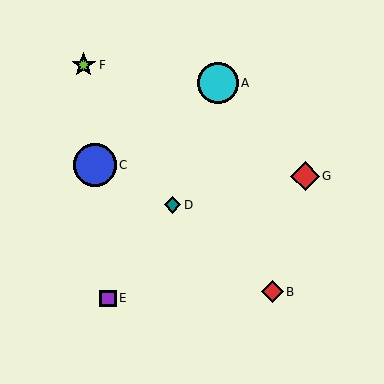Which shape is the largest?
The blue circle (labeled C) is the largest.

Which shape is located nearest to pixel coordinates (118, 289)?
The purple square (labeled E) at (108, 298) is nearest to that location.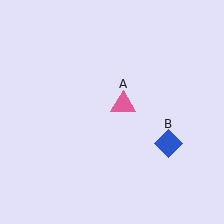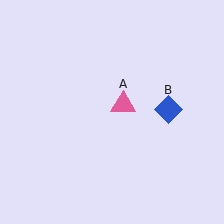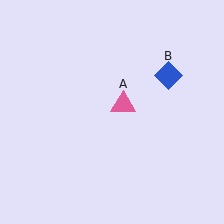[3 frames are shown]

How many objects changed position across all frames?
1 object changed position: blue diamond (object B).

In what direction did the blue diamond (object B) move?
The blue diamond (object B) moved up.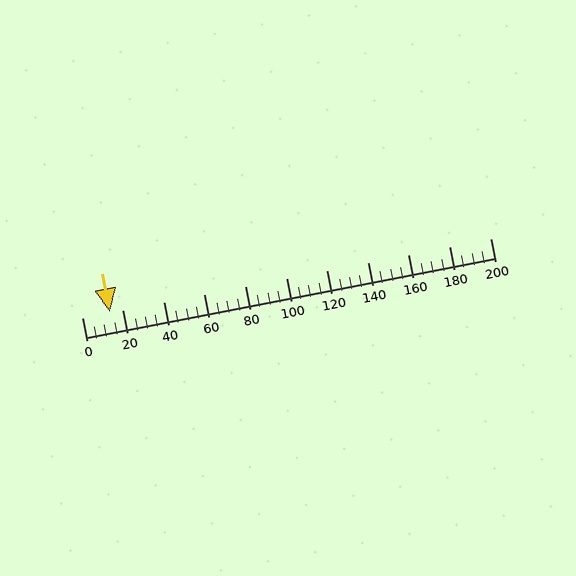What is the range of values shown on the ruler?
The ruler shows values from 0 to 200.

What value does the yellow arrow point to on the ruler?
The yellow arrow points to approximately 14.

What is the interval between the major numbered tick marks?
The major tick marks are spaced 20 units apart.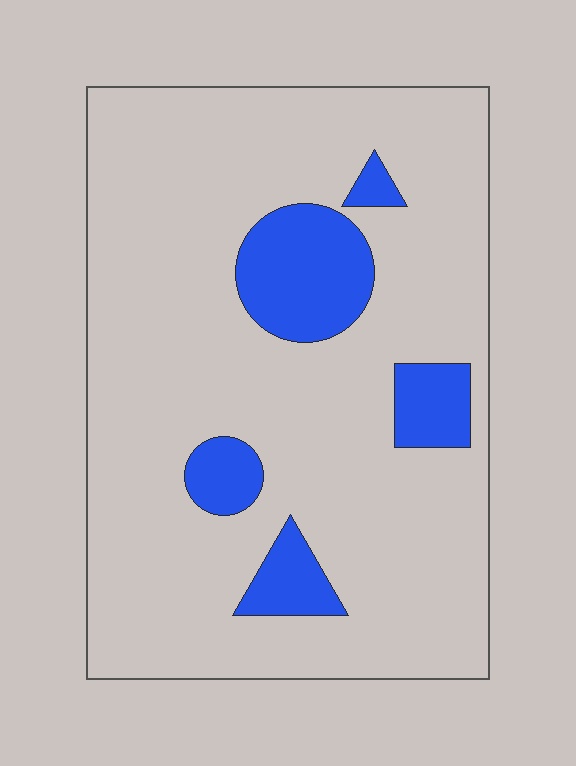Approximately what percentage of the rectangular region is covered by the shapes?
Approximately 15%.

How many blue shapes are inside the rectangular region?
5.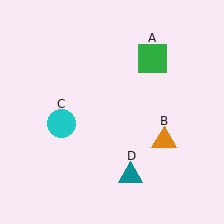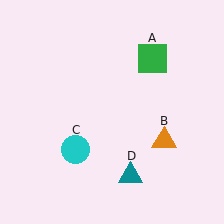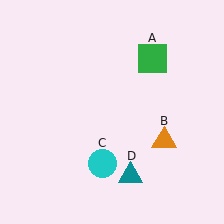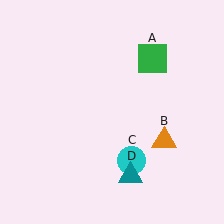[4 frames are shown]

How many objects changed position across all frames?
1 object changed position: cyan circle (object C).